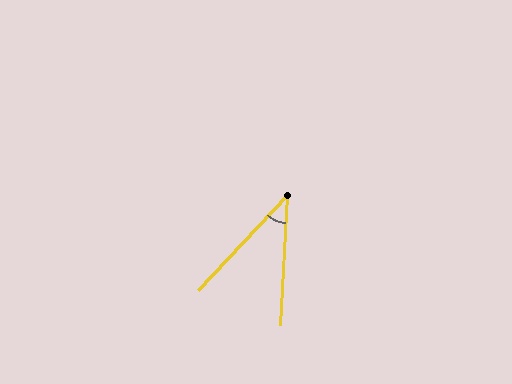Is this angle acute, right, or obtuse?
It is acute.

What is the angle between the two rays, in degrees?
Approximately 40 degrees.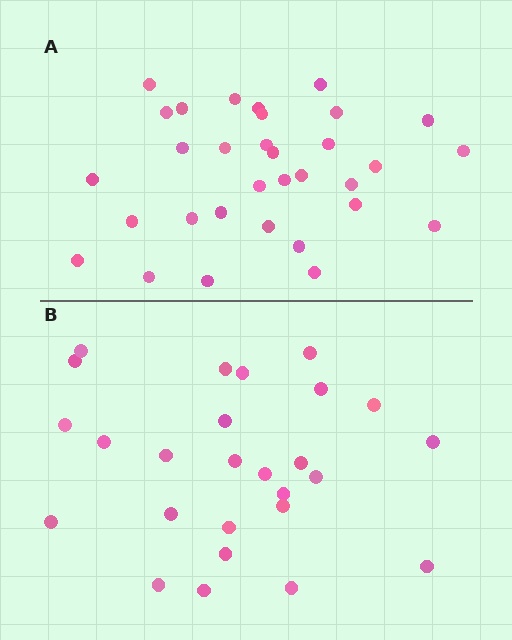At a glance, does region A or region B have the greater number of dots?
Region A (the top region) has more dots.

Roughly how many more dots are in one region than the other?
Region A has about 6 more dots than region B.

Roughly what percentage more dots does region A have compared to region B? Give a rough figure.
About 25% more.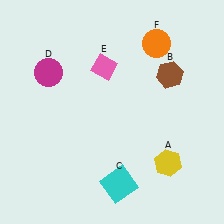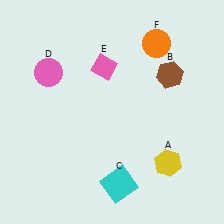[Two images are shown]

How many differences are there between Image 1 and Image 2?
There is 1 difference between the two images.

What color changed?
The circle (D) changed from magenta in Image 1 to pink in Image 2.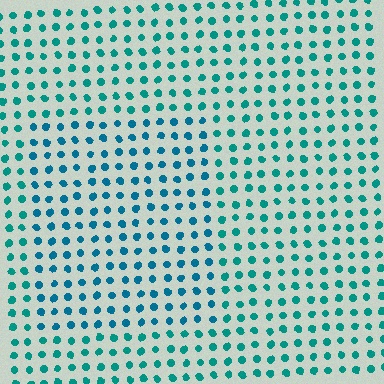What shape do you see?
I see a rectangle.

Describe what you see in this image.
The image is filled with small teal elements in a uniform arrangement. A rectangle-shaped region is visible where the elements are tinted to a slightly different hue, forming a subtle color boundary.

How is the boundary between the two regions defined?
The boundary is defined purely by a slight shift in hue (about 21 degrees). Spacing, size, and orientation are identical on both sides.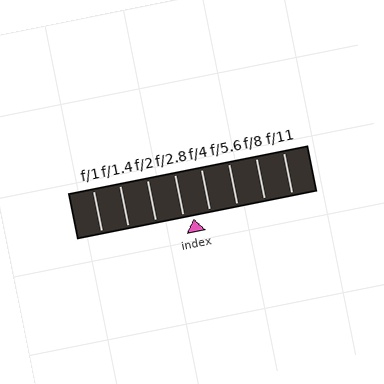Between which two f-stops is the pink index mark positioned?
The index mark is between f/2.8 and f/4.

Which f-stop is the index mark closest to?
The index mark is closest to f/2.8.